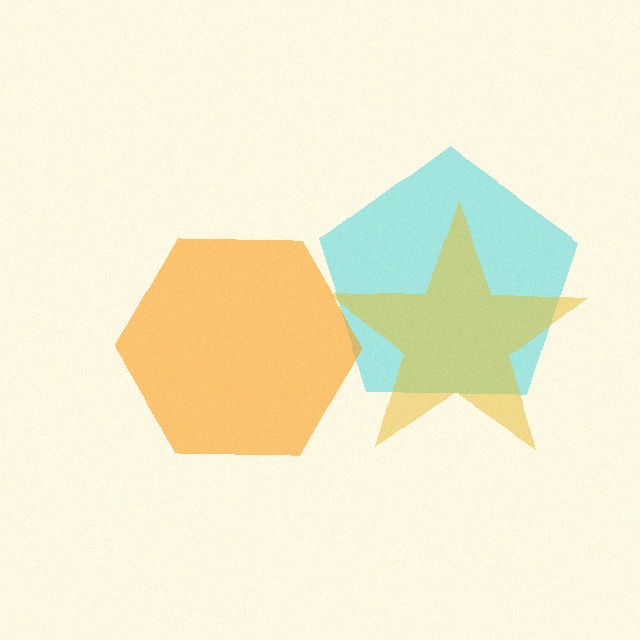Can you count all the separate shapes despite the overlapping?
Yes, there are 3 separate shapes.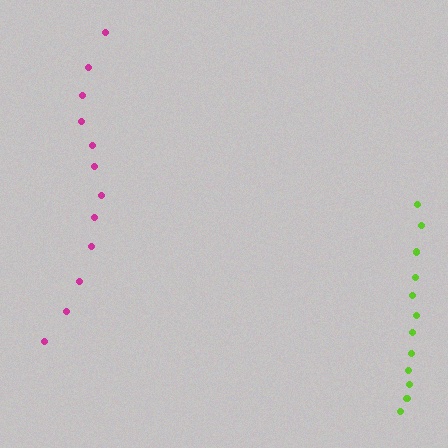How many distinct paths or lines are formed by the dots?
There are 2 distinct paths.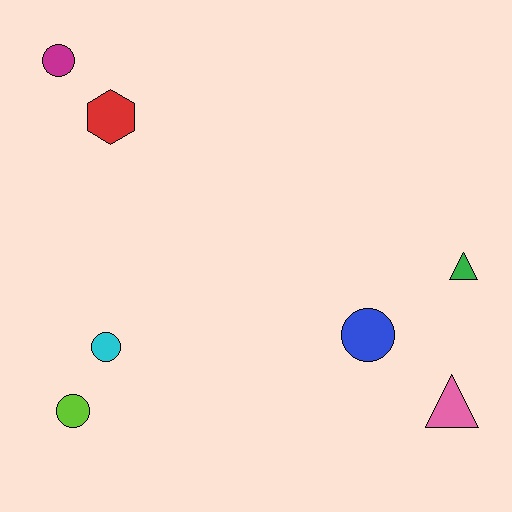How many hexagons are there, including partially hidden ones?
There is 1 hexagon.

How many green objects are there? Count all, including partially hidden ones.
There is 1 green object.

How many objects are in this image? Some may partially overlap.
There are 7 objects.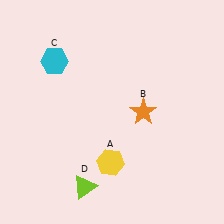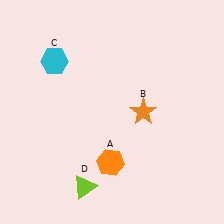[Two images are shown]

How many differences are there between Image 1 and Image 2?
There is 1 difference between the two images.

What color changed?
The hexagon (A) changed from yellow in Image 1 to orange in Image 2.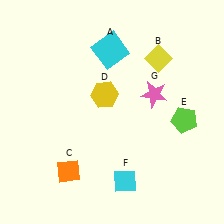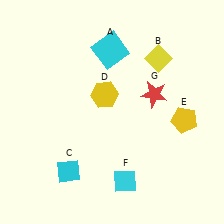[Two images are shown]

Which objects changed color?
C changed from orange to cyan. E changed from lime to yellow. G changed from pink to red.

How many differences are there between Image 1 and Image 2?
There are 3 differences between the two images.